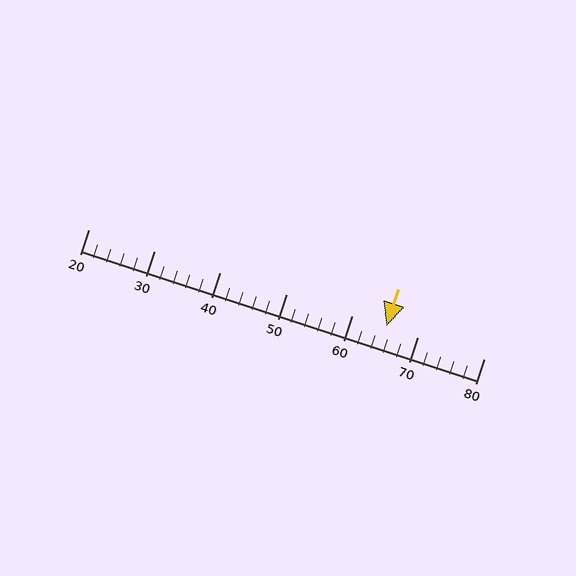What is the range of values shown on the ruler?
The ruler shows values from 20 to 80.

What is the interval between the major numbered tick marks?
The major tick marks are spaced 10 units apart.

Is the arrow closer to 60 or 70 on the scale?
The arrow is closer to 70.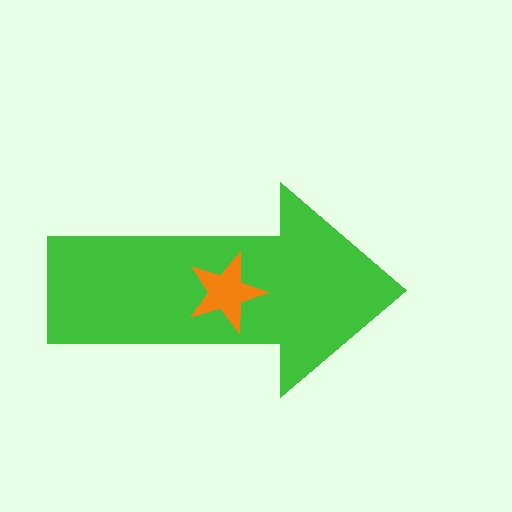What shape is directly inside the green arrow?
The orange star.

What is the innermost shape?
The orange star.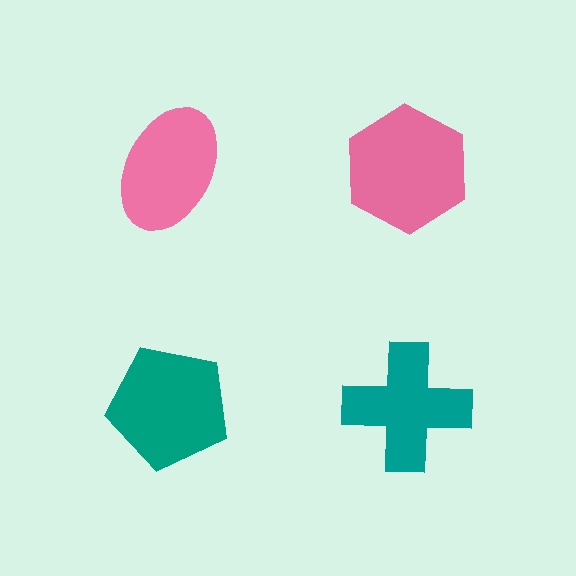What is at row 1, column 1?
A pink ellipse.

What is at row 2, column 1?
A teal pentagon.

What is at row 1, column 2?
A pink hexagon.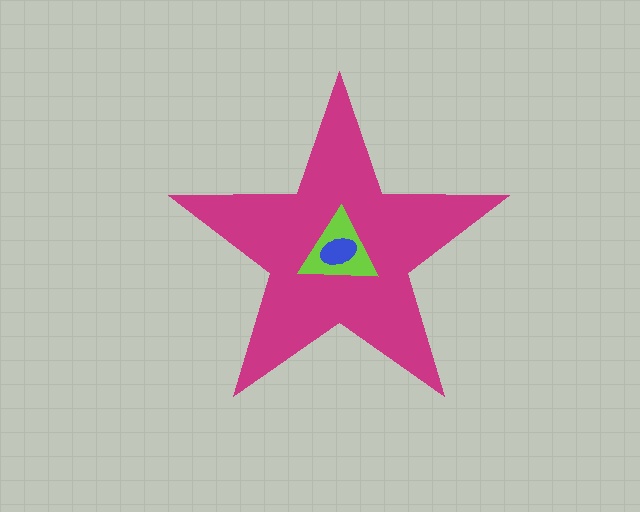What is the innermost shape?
The blue ellipse.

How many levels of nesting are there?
3.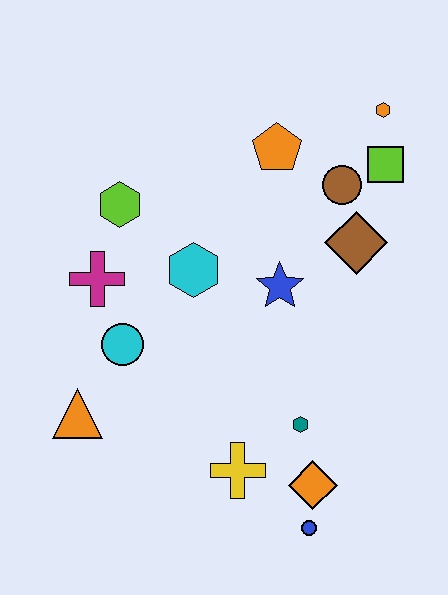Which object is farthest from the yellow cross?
The orange hexagon is farthest from the yellow cross.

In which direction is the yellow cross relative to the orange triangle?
The yellow cross is to the right of the orange triangle.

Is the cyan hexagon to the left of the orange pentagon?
Yes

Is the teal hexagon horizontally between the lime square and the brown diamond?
No